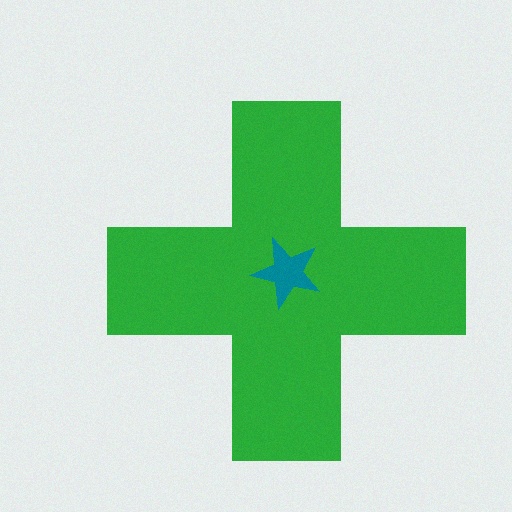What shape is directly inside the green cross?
The teal star.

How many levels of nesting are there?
2.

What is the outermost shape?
The green cross.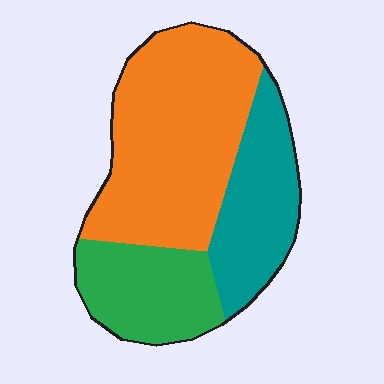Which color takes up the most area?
Orange, at roughly 50%.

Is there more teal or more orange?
Orange.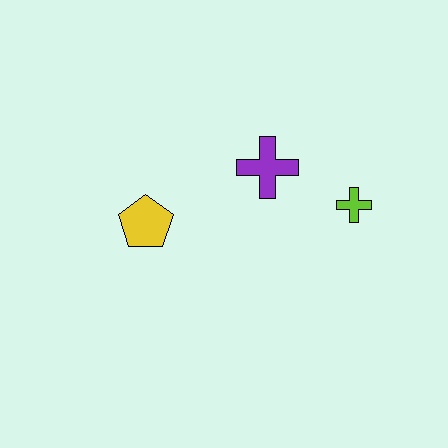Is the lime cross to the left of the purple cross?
No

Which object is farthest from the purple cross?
The yellow pentagon is farthest from the purple cross.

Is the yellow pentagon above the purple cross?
No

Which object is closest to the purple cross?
The lime cross is closest to the purple cross.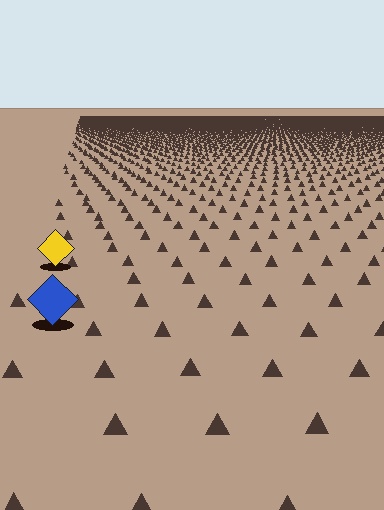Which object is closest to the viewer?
The blue diamond is closest. The texture marks near it are larger and more spread out.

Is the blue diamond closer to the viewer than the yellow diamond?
Yes. The blue diamond is closer — you can tell from the texture gradient: the ground texture is coarser near it.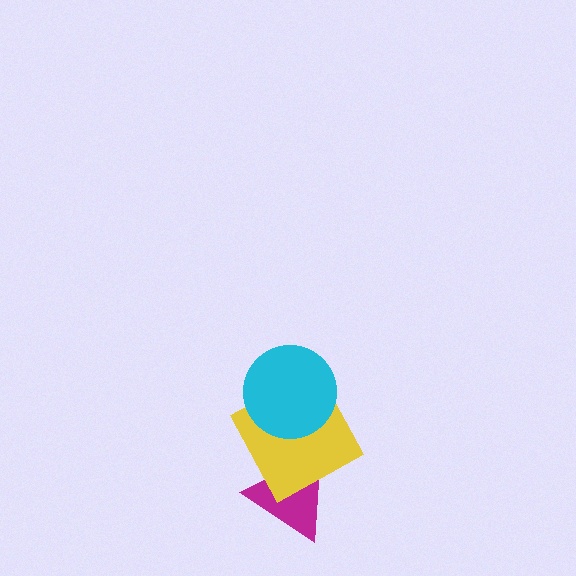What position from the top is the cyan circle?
The cyan circle is 1st from the top.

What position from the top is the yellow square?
The yellow square is 2nd from the top.